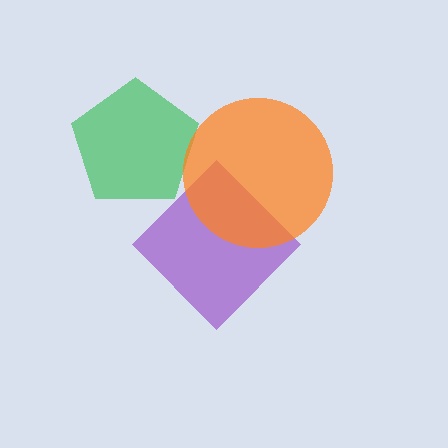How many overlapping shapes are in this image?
There are 3 overlapping shapes in the image.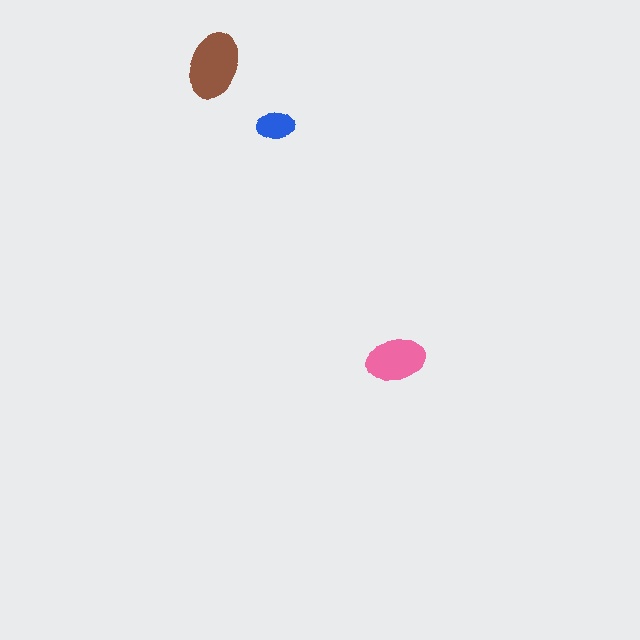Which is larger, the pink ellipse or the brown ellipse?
The brown one.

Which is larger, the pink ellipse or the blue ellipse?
The pink one.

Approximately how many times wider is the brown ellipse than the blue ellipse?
About 2 times wider.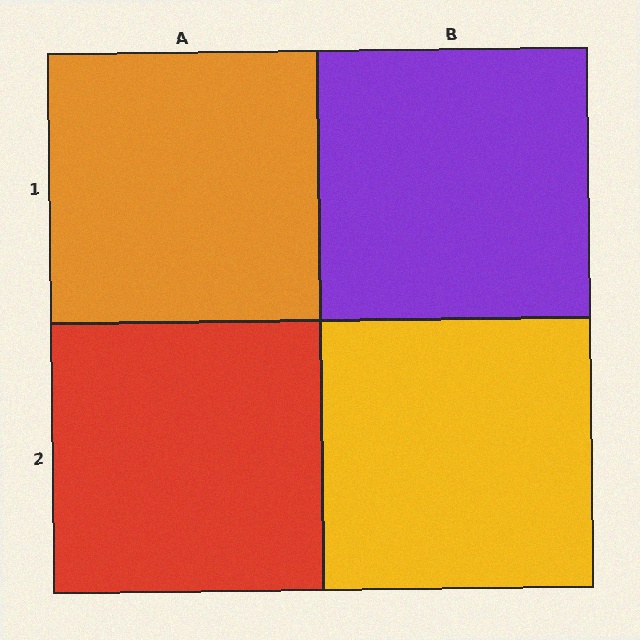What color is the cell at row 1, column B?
Purple.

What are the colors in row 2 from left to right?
Red, yellow.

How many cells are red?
1 cell is red.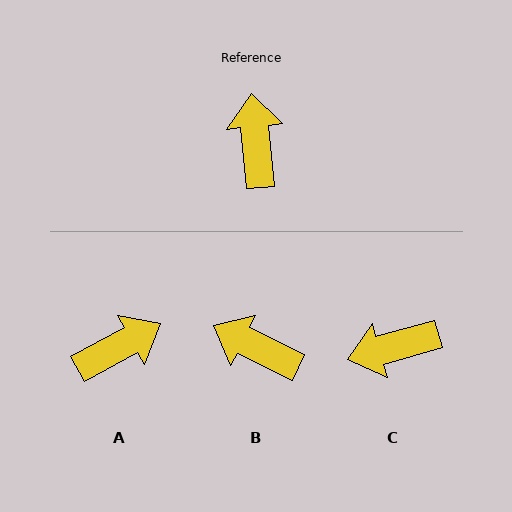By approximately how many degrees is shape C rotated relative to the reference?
Approximately 100 degrees counter-clockwise.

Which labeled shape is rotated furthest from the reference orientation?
C, about 100 degrees away.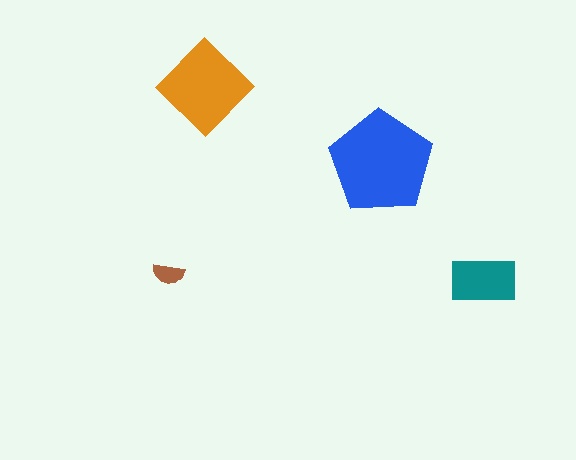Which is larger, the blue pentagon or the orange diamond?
The blue pentagon.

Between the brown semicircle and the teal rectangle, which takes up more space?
The teal rectangle.